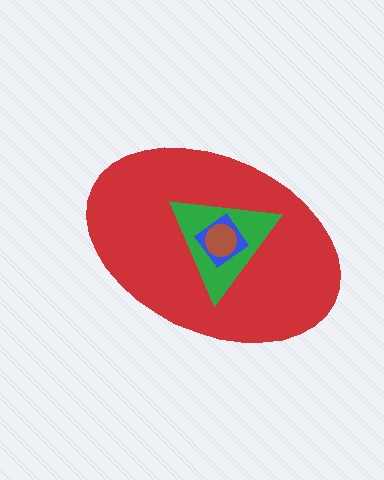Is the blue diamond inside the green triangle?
Yes.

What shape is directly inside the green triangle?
The blue diamond.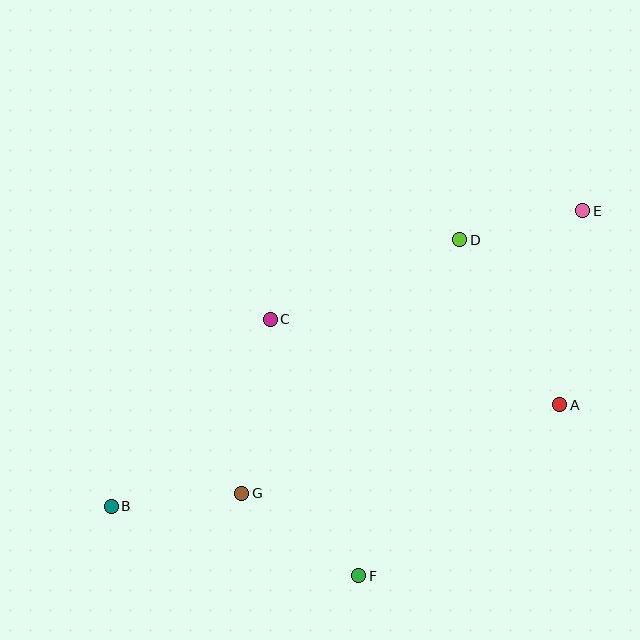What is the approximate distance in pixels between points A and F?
The distance between A and F is approximately 264 pixels.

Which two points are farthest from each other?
Points B and E are farthest from each other.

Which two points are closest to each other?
Points D and E are closest to each other.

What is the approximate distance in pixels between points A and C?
The distance between A and C is approximately 302 pixels.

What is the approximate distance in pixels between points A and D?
The distance between A and D is approximately 193 pixels.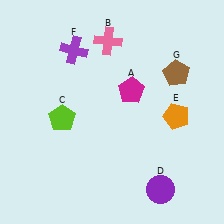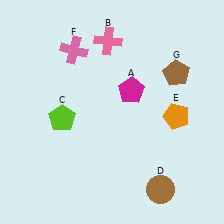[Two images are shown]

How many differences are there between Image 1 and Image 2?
There are 2 differences between the two images.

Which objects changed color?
D changed from purple to brown. F changed from purple to pink.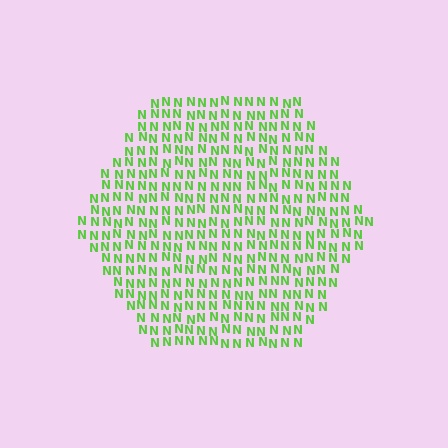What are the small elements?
The small elements are letter N's.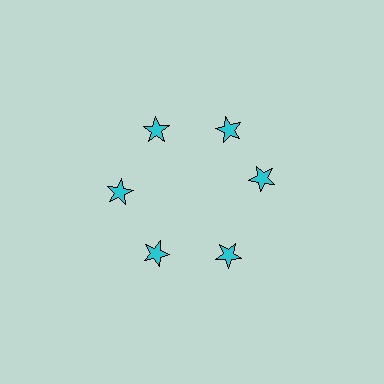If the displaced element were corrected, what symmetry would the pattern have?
It would have 6-fold rotational symmetry — the pattern would map onto itself every 60 degrees.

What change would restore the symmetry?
The symmetry would be restored by rotating it back into even spacing with its neighbors so that all 6 stars sit at equal angles and equal distance from the center.